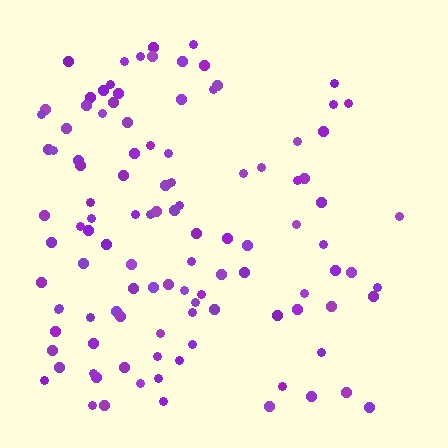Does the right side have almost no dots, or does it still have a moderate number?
Still a moderate number, just noticeably fewer than the left.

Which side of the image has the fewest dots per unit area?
The right.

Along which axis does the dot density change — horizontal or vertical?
Horizontal.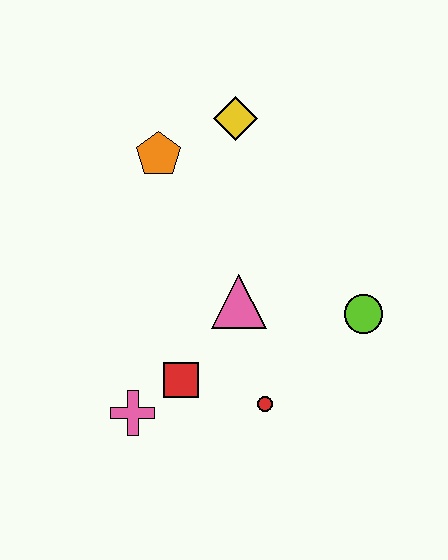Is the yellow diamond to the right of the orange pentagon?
Yes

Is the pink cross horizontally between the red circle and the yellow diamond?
No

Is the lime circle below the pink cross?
No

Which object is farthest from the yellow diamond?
The pink cross is farthest from the yellow diamond.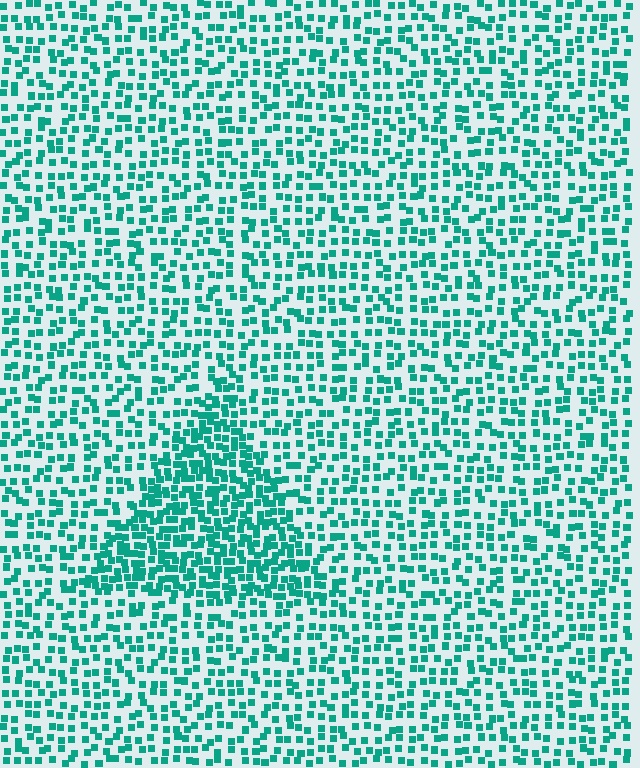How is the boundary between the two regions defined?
The boundary is defined by a change in element density (approximately 1.9x ratio). All elements are the same color, size, and shape.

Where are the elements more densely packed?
The elements are more densely packed inside the triangle boundary.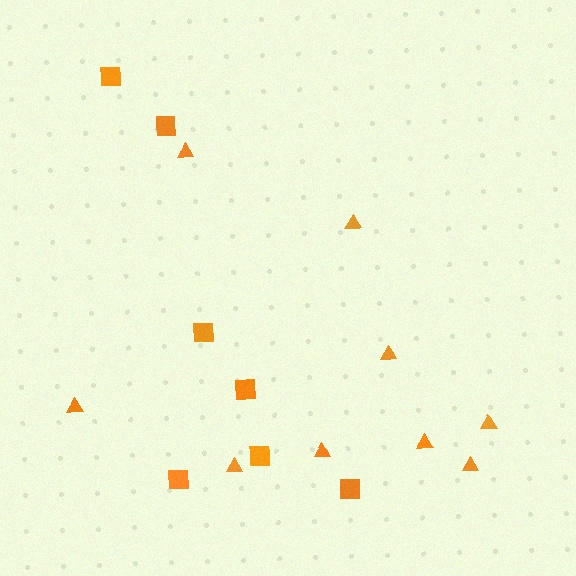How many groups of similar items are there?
There are 2 groups: one group of squares (7) and one group of triangles (9).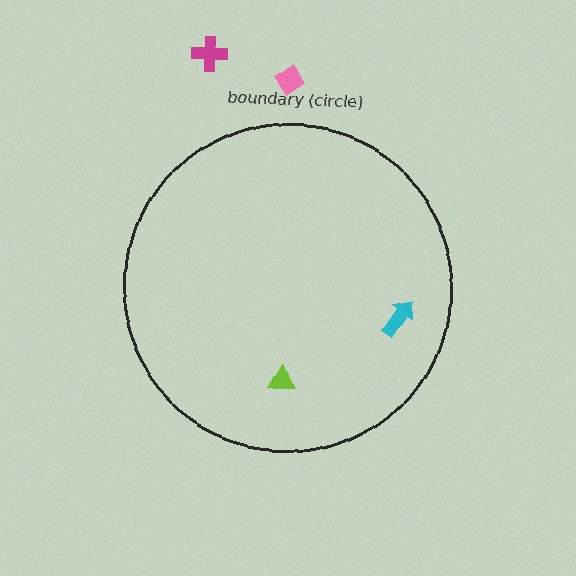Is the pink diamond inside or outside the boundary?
Outside.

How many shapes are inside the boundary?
2 inside, 2 outside.